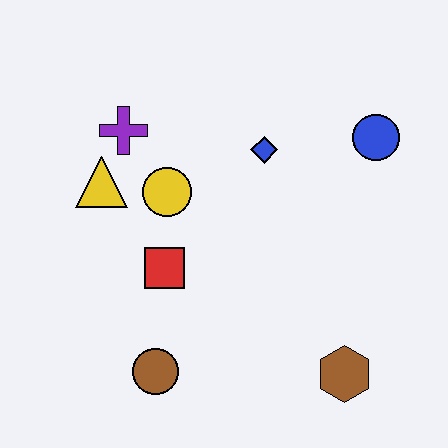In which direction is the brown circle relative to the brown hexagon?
The brown circle is to the left of the brown hexagon.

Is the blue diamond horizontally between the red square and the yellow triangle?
No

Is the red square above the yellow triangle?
No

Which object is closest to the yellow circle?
The yellow triangle is closest to the yellow circle.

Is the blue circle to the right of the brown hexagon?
Yes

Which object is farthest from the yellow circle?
The brown hexagon is farthest from the yellow circle.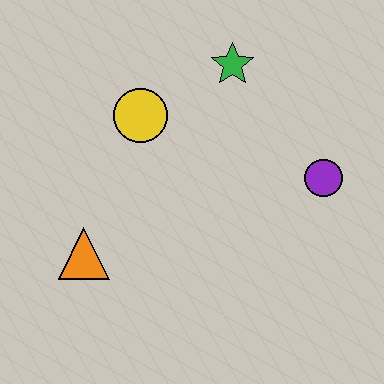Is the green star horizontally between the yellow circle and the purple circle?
Yes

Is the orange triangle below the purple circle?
Yes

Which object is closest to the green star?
The yellow circle is closest to the green star.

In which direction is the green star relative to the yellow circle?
The green star is to the right of the yellow circle.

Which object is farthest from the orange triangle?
The purple circle is farthest from the orange triangle.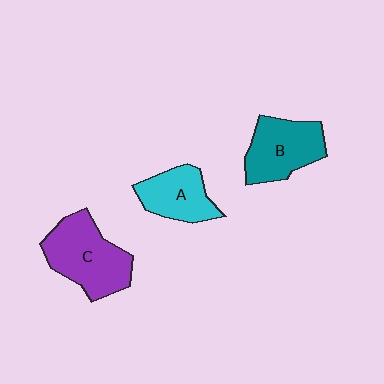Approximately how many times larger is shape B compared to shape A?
Approximately 1.2 times.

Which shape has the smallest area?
Shape A (cyan).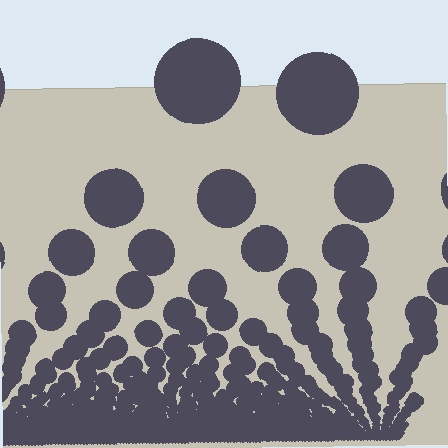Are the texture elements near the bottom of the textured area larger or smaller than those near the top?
Smaller. The gradient is inverted — elements near the bottom are smaller and denser.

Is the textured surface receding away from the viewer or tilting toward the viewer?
The surface appears to tilt toward the viewer. Texture elements get larger and sparser toward the top.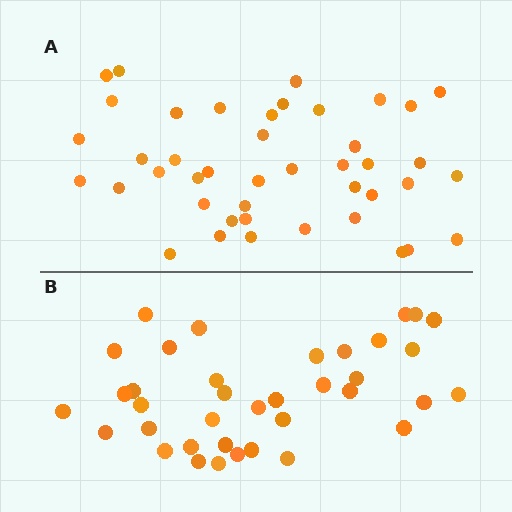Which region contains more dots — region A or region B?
Region A (the top region) has more dots.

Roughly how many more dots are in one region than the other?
Region A has about 6 more dots than region B.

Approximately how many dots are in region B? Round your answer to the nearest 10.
About 40 dots. (The exact count is 37, which rounds to 40.)